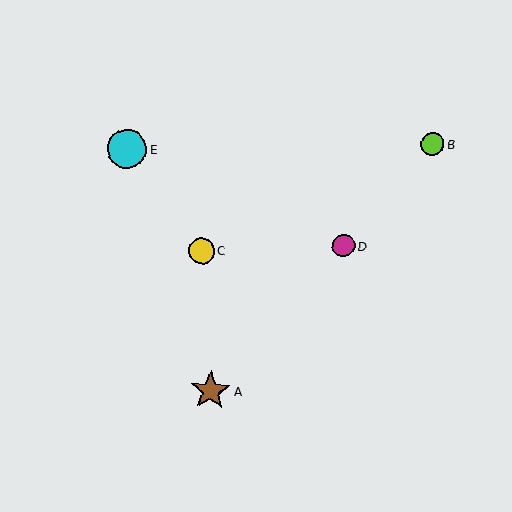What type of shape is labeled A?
Shape A is a brown star.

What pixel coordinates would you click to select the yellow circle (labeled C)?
Click at (201, 251) to select the yellow circle C.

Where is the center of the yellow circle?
The center of the yellow circle is at (201, 251).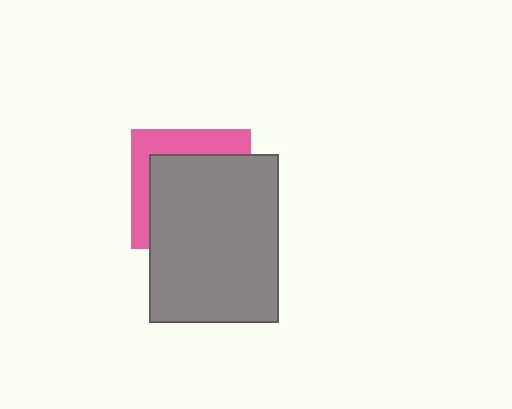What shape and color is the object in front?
The object in front is a gray rectangle.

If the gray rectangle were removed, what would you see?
You would see the complete pink square.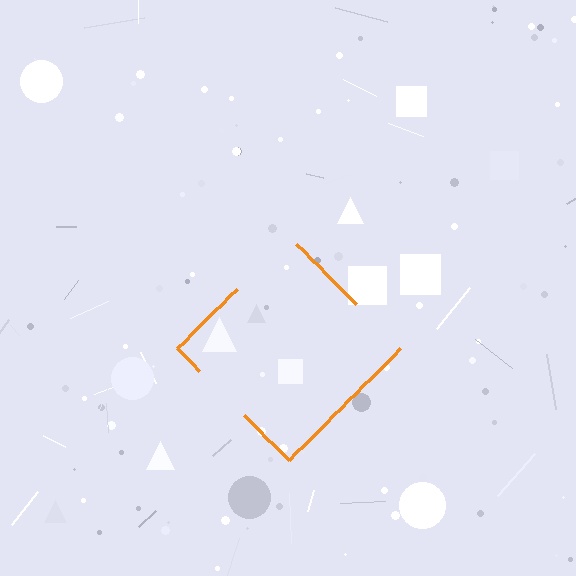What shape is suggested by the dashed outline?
The dashed outline suggests a diamond.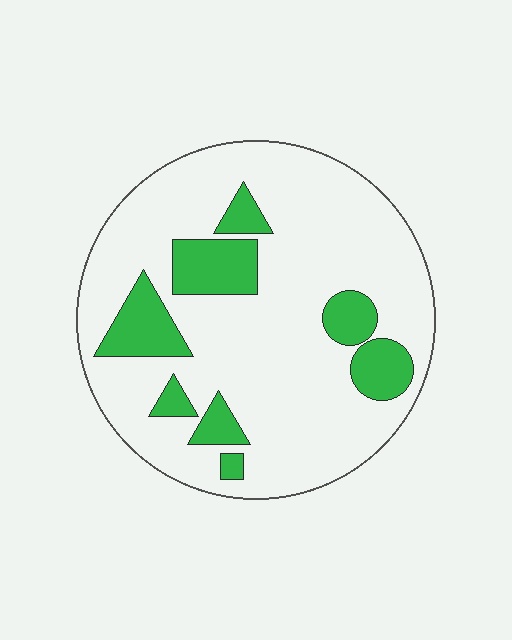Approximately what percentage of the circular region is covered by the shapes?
Approximately 20%.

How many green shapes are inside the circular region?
8.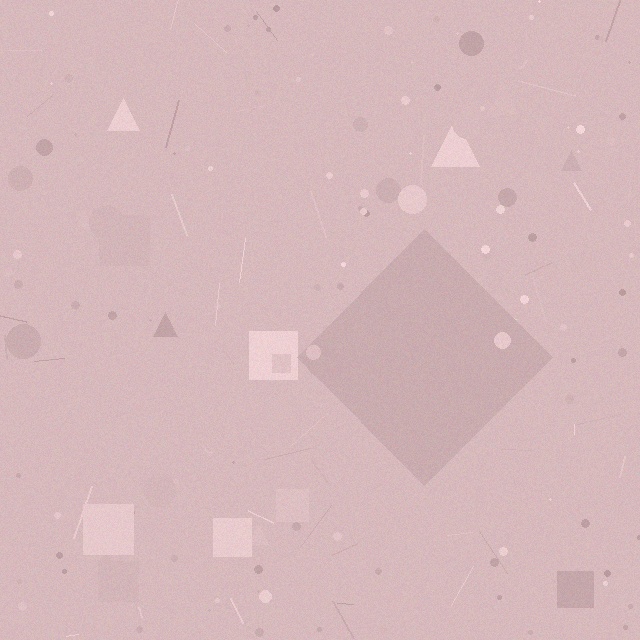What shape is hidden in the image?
A diamond is hidden in the image.